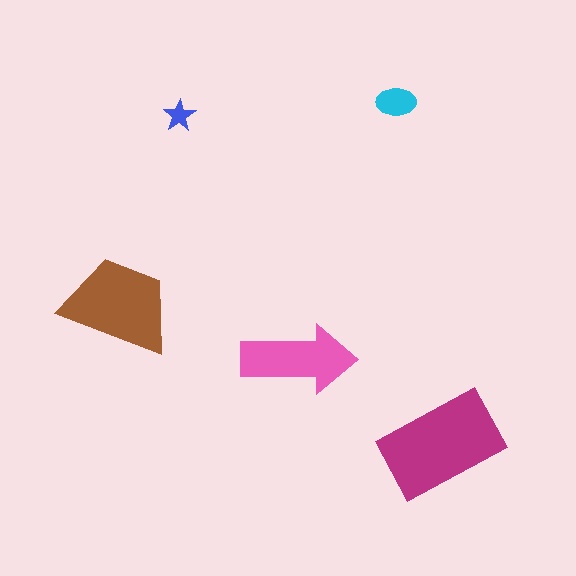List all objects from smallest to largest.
The blue star, the cyan ellipse, the pink arrow, the brown trapezoid, the magenta rectangle.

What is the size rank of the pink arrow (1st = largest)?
3rd.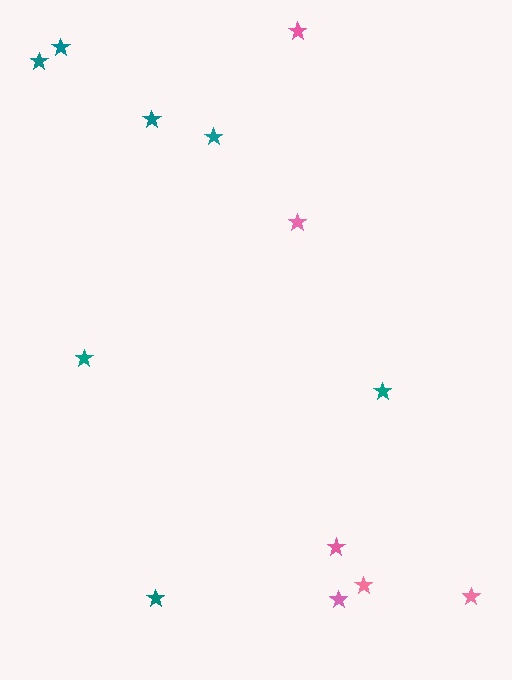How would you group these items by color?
There are 2 groups: one group of teal stars (7) and one group of pink stars (6).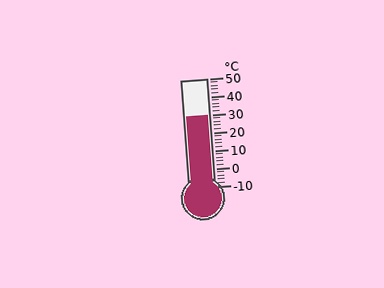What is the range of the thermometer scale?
The thermometer scale ranges from -10°C to 50°C.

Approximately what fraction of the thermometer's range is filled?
The thermometer is filled to approximately 65% of its range.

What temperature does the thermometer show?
The thermometer shows approximately 30°C.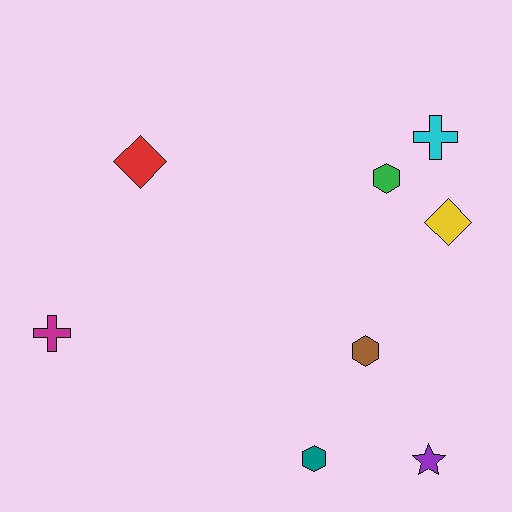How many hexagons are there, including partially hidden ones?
There are 3 hexagons.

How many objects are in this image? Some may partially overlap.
There are 8 objects.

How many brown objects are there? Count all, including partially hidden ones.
There is 1 brown object.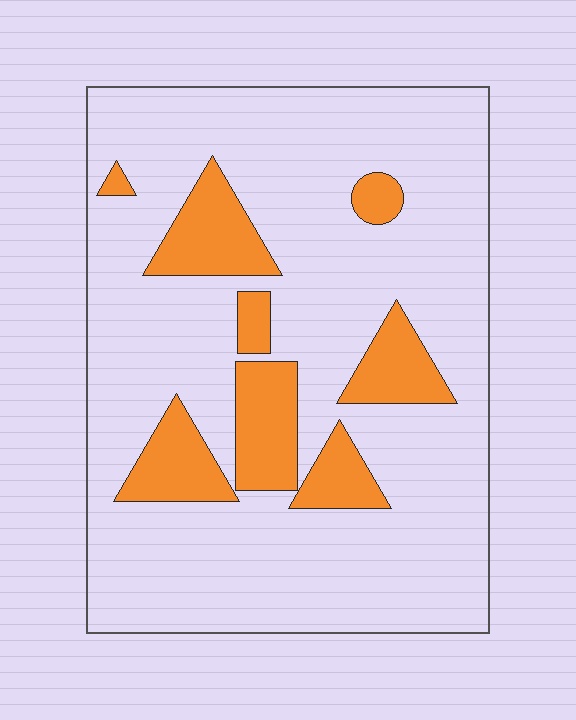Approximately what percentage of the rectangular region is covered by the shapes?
Approximately 20%.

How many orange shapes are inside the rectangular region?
8.